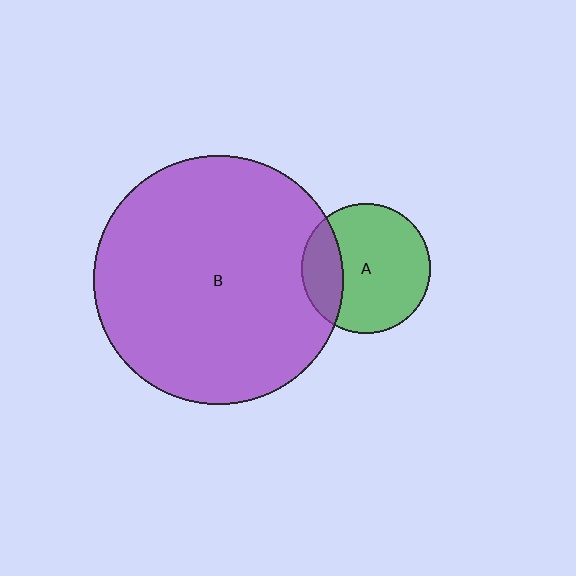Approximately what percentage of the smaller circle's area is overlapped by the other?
Approximately 25%.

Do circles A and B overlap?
Yes.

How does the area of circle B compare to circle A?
Approximately 3.7 times.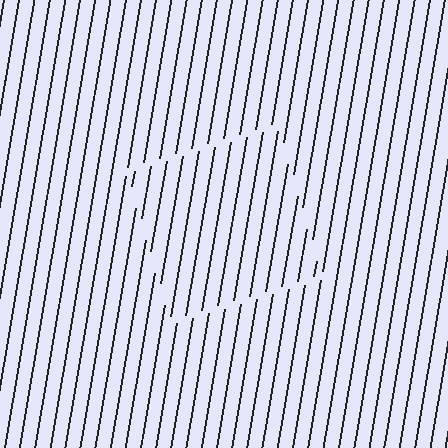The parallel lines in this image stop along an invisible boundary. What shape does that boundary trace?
An illusory square. The interior of the shape contains the same grating, shifted by half a period — the contour is defined by the phase discontinuity where line-ends from the inner and outer gratings abut.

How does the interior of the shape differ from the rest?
The interior of the shape contains the same grating, shifted by half a period — the contour is defined by the phase discontinuity where line-ends from the inner and outer gratings abut.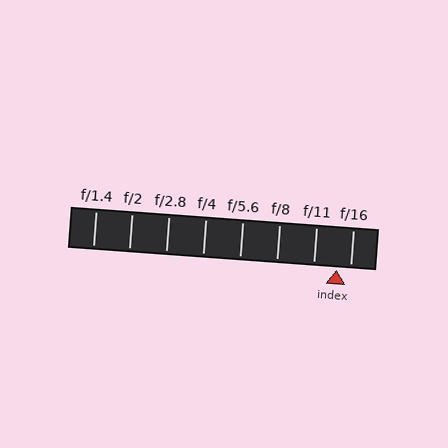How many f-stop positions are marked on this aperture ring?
There are 8 f-stop positions marked.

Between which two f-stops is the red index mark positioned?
The index mark is between f/11 and f/16.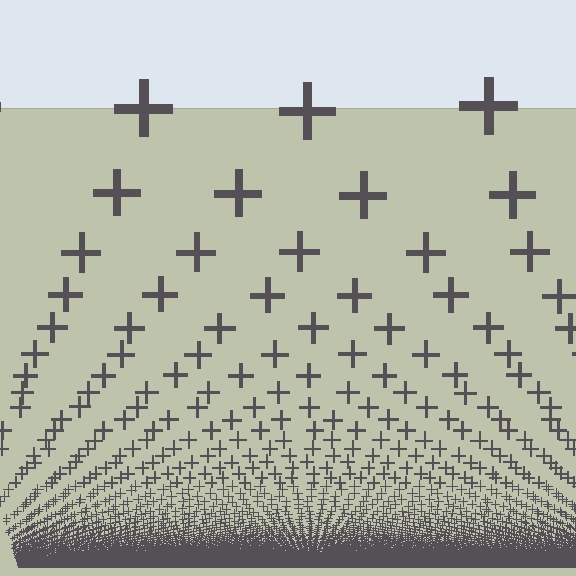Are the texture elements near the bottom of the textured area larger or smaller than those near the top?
Smaller. The gradient is inverted — elements near the bottom are smaller and denser.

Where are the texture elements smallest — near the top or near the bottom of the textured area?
Near the bottom.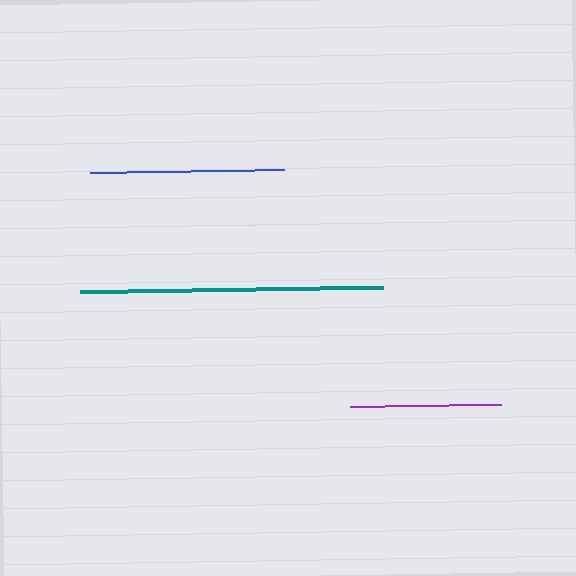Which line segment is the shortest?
The purple line is the shortest at approximately 150 pixels.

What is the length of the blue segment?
The blue segment is approximately 195 pixels long.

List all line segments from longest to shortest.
From longest to shortest: teal, blue, purple.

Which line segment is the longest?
The teal line is the longest at approximately 302 pixels.